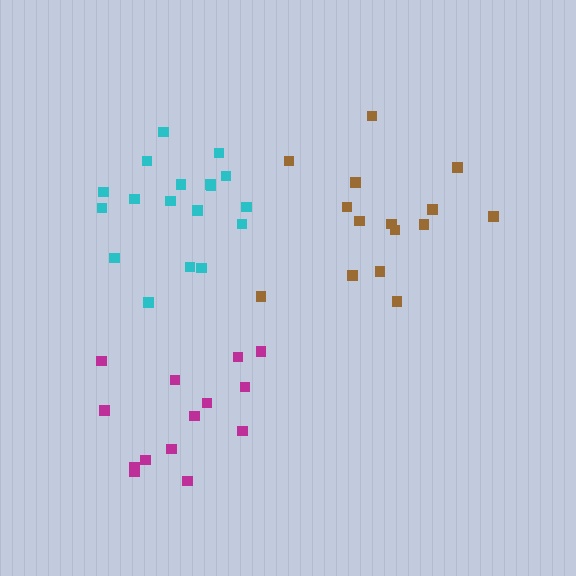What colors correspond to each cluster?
The clusters are colored: brown, cyan, magenta.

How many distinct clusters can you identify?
There are 3 distinct clusters.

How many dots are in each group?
Group 1: 15 dots, Group 2: 18 dots, Group 3: 14 dots (47 total).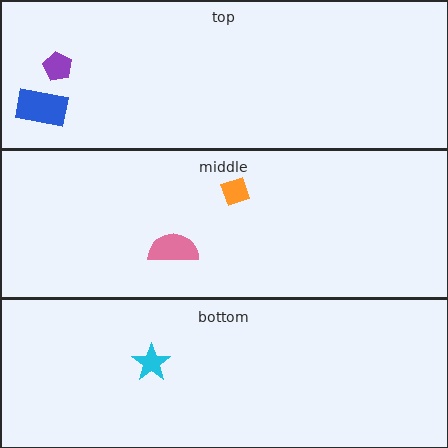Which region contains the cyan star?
The bottom region.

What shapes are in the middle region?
The orange diamond, the pink semicircle.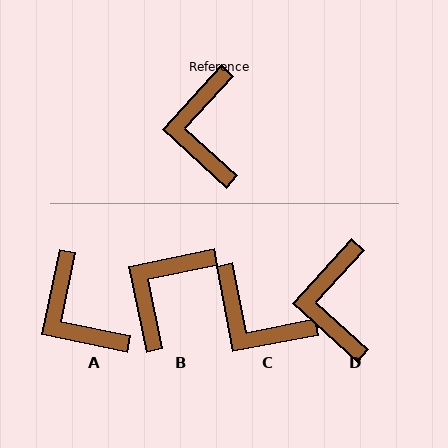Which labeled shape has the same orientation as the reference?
D.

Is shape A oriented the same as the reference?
No, it is off by about 31 degrees.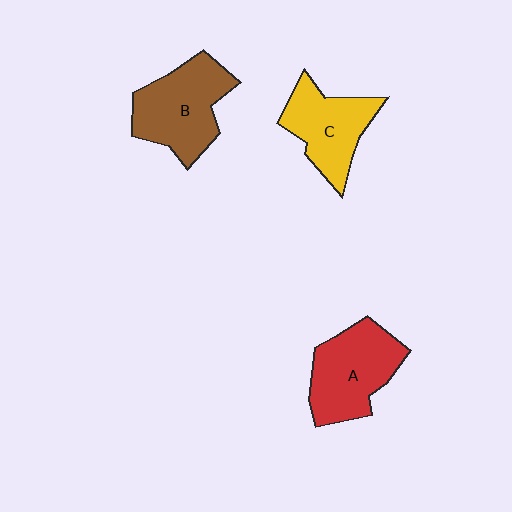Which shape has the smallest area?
Shape C (yellow).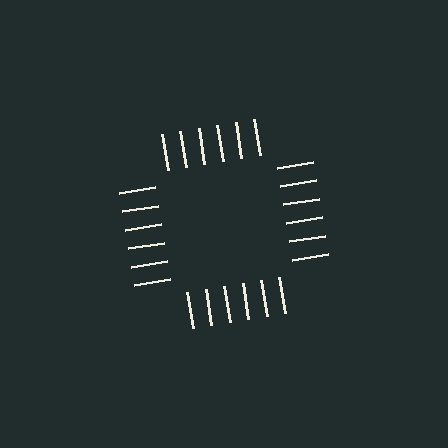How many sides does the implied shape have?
4 sides — the line-ends trace a square.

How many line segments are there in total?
24 — 6 along each of the 4 edges.